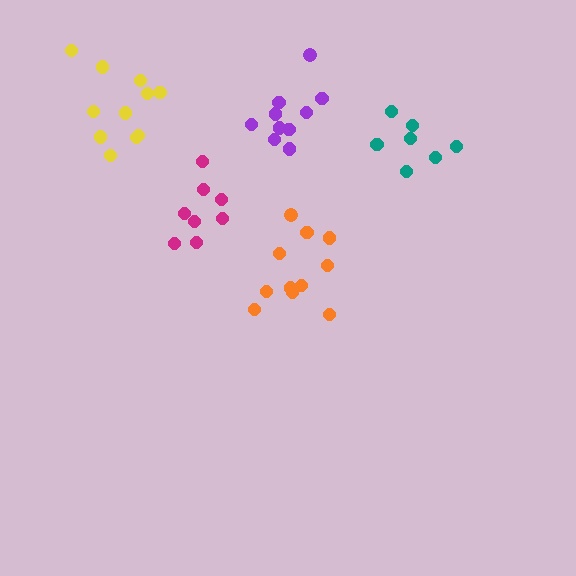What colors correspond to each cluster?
The clusters are colored: yellow, purple, magenta, orange, teal.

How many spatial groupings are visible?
There are 5 spatial groupings.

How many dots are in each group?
Group 1: 11 dots, Group 2: 10 dots, Group 3: 8 dots, Group 4: 11 dots, Group 5: 7 dots (47 total).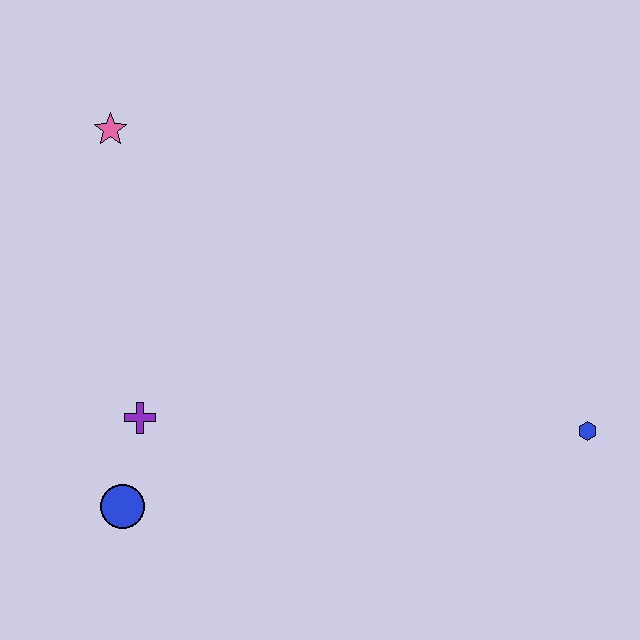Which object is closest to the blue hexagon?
The purple cross is closest to the blue hexagon.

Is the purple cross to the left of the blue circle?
No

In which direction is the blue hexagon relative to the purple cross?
The blue hexagon is to the right of the purple cross.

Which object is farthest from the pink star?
The blue hexagon is farthest from the pink star.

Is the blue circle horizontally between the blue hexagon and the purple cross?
No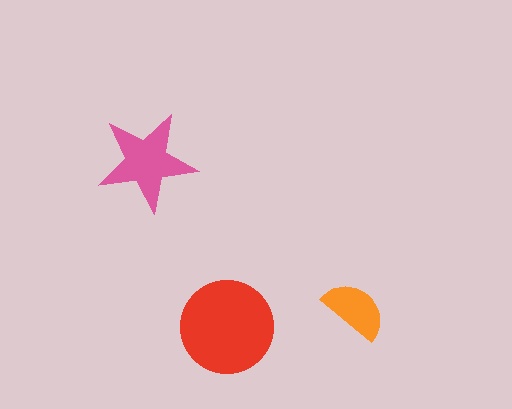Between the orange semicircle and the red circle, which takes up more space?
The red circle.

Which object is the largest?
The red circle.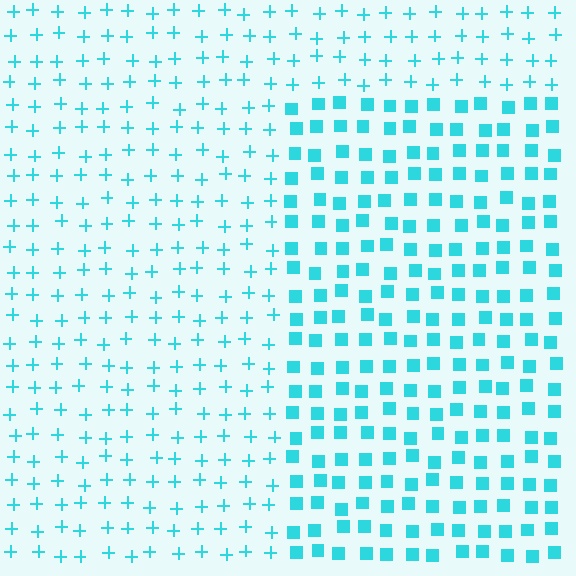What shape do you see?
I see a rectangle.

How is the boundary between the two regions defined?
The boundary is defined by a change in element shape: squares inside vs. plus signs outside. All elements share the same color and spacing.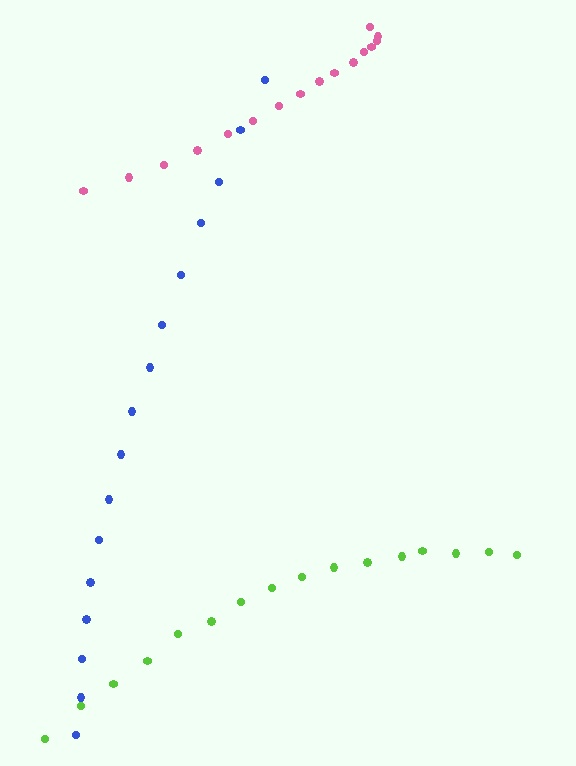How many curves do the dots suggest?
There are 3 distinct paths.